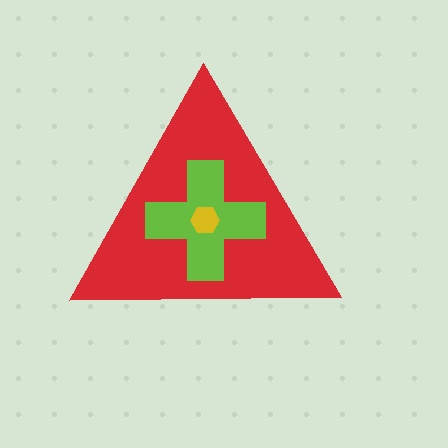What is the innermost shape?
The yellow hexagon.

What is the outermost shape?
The red triangle.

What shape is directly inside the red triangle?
The lime cross.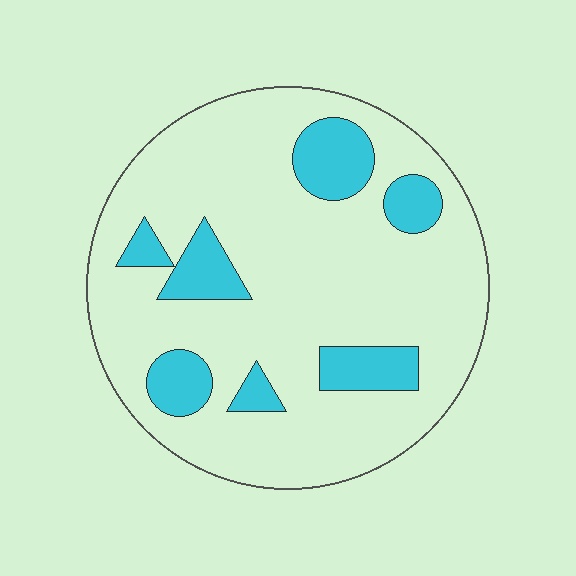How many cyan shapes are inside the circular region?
7.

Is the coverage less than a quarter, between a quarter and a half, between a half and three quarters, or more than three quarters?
Less than a quarter.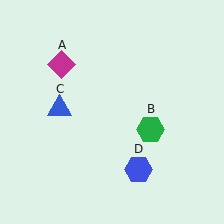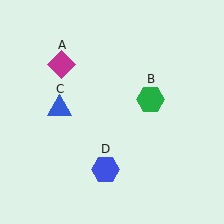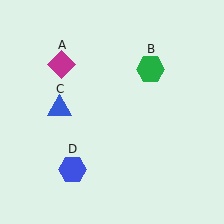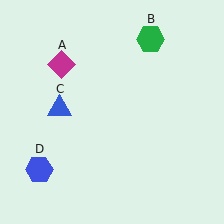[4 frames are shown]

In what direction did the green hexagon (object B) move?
The green hexagon (object B) moved up.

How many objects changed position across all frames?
2 objects changed position: green hexagon (object B), blue hexagon (object D).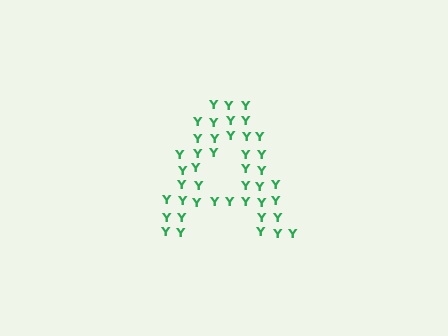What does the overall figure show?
The overall figure shows the letter A.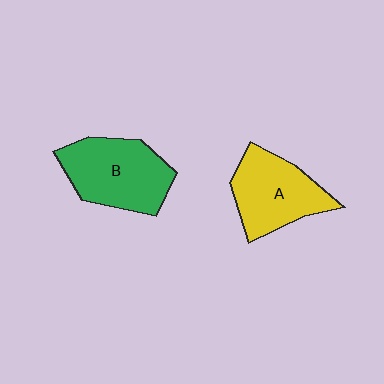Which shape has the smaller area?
Shape A (yellow).